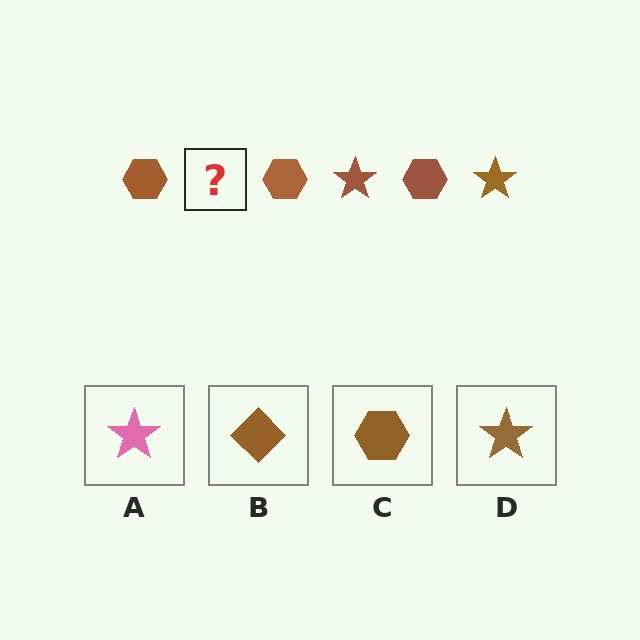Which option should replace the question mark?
Option D.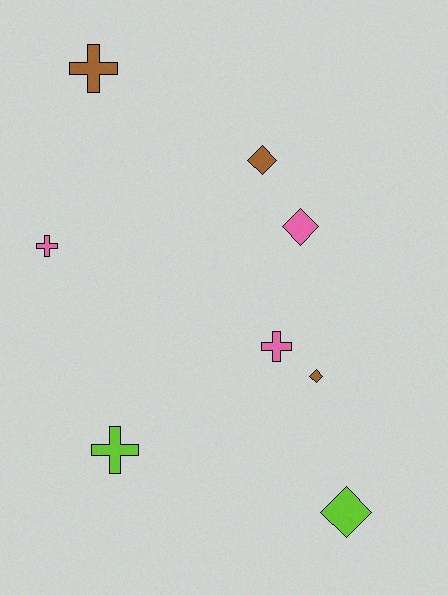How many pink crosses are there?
There are 2 pink crosses.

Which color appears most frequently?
Pink, with 3 objects.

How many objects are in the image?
There are 8 objects.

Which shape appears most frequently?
Diamond, with 4 objects.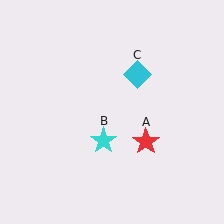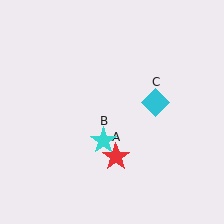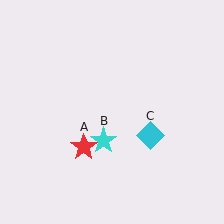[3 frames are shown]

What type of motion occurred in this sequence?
The red star (object A), cyan diamond (object C) rotated clockwise around the center of the scene.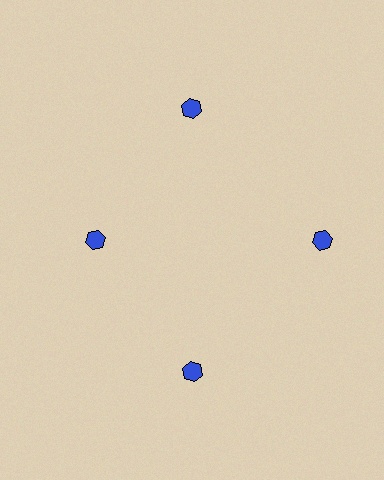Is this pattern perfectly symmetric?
No. The 4 blue hexagons are arranged in a ring, but one element near the 9 o'clock position is pulled inward toward the center, breaking the 4-fold rotational symmetry.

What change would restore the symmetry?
The symmetry would be restored by moving it outward, back onto the ring so that all 4 hexagons sit at equal angles and equal distance from the center.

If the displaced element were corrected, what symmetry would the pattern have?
It would have 4-fold rotational symmetry — the pattern would map onto itself every 90 degrees.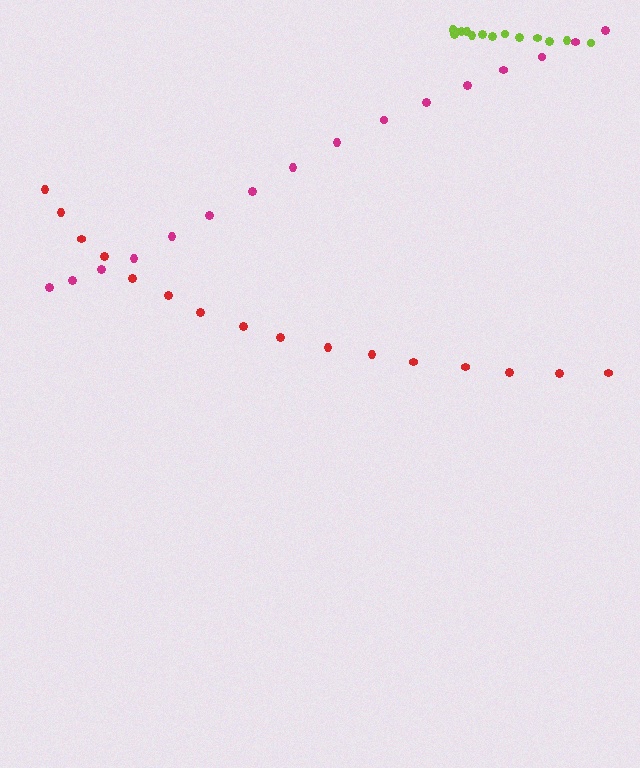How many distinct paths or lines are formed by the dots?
There are 3 distinct paths.